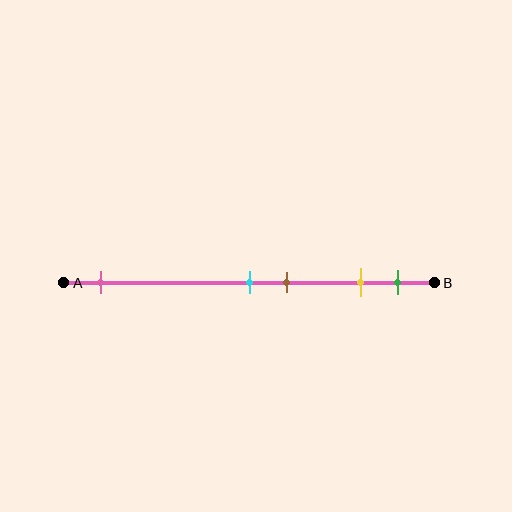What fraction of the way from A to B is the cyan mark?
The cyan mark is approximately 50% (0.5) of the way from A to B.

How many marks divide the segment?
There are 5 marks dividing the segment.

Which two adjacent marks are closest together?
The cyan and brown marks are the closest adjacent pair.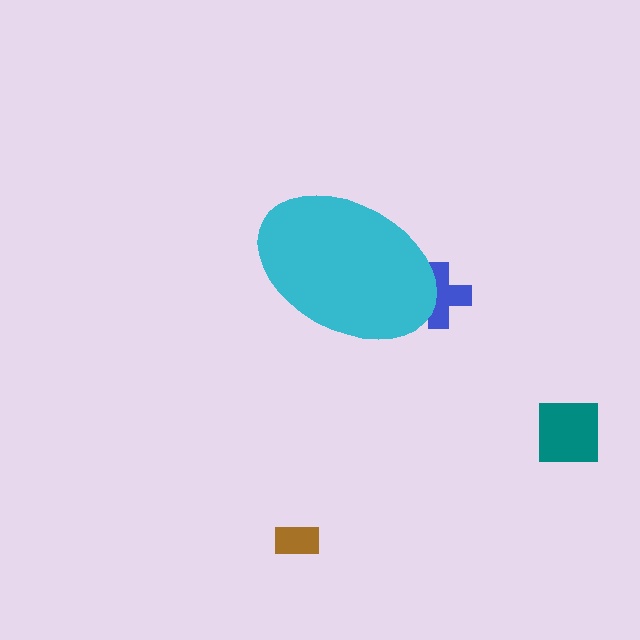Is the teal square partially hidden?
No, the teal square is fully visible.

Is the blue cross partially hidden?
Yes, the blue cross is partially hidden behind the cyan ellipse.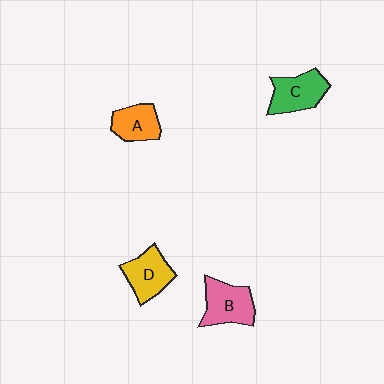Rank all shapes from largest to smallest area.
From largest to smallest: B (pink), C (green), D (yellow), A (orange).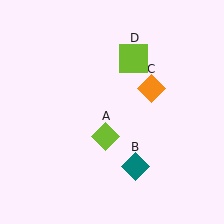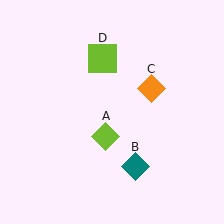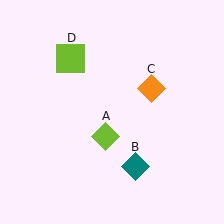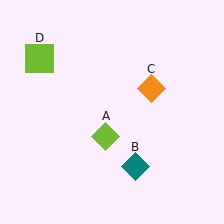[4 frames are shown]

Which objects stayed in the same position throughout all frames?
Lime diamond (object A) and teal diamond (object B) and orange diamond (object C) remained stationary.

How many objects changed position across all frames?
1 object changed position: lime square (object D).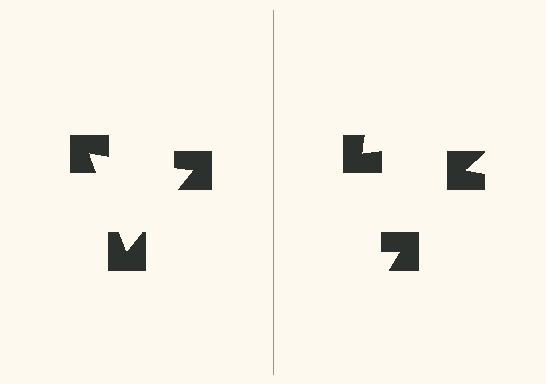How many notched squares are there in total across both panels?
6 — 3 on each side.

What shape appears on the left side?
An illusory triangle.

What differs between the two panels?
The notched squares are positioned identically on both sides; only the wedge orientations differ. On the left they align to a triangle; on the right they are misaligned.